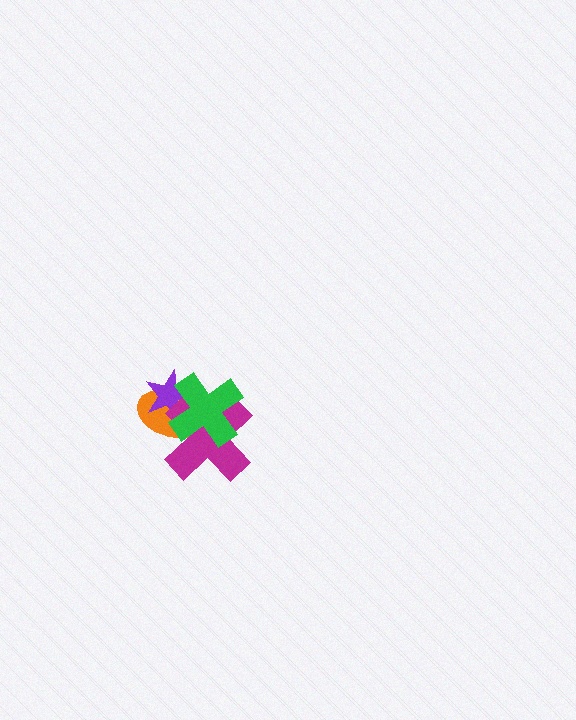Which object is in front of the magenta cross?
The green cross is in front of the magenta cross.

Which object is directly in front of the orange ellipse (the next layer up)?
The purple star is directly in front of the orange ellipse.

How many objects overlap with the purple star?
3 objects overlap with the purple star.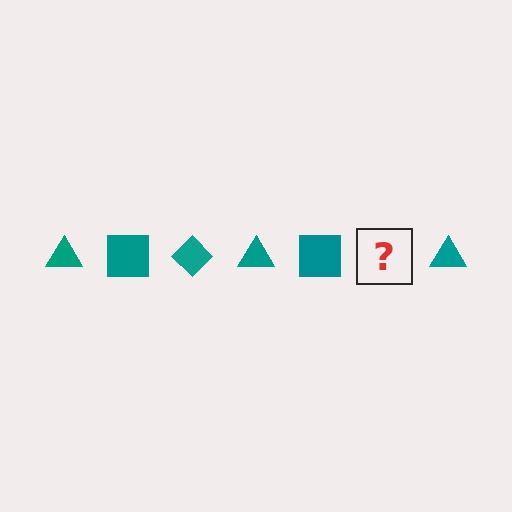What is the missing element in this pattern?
The missing element is a teal diamond.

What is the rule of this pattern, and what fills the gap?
The rule is that the pattern cycles through triangle, square, diamond shapes in teal. The gap should be filled with a teal diamond.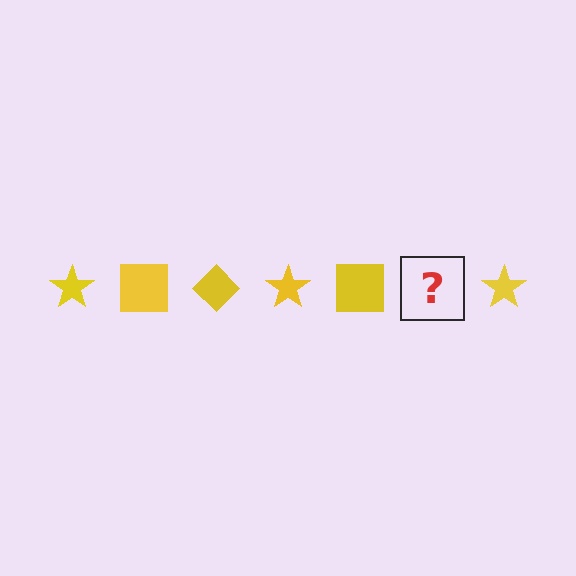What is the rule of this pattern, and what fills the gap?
The rule is that the pattern cycles through star, square, diamond shapes in yellow. The gap should be filled with a yellow diamond.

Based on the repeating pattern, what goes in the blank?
The blank should be a yellow diamond.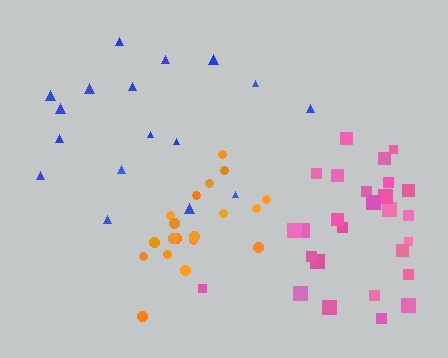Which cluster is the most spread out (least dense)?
Blue.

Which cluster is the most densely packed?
Orange.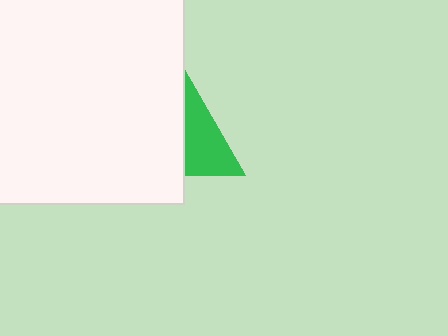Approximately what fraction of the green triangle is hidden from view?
Roughly 62% of the green triangle is hidden behind the white rectangle.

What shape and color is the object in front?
The object in front is a white rectangle.